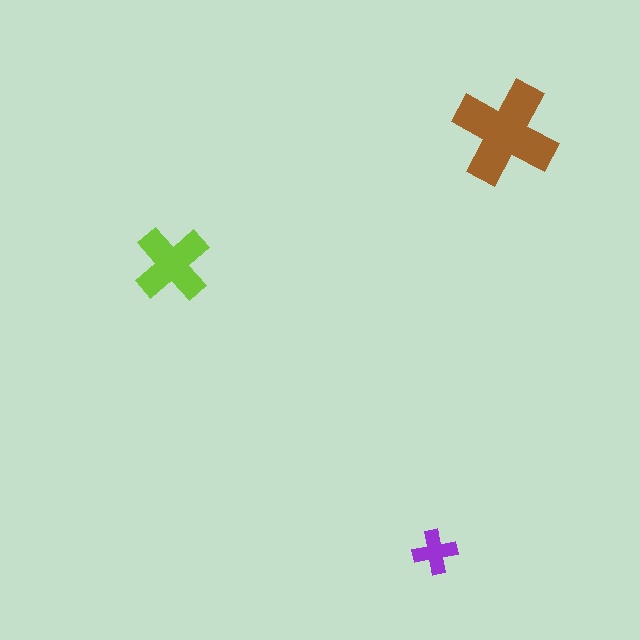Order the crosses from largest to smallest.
the brown one, the lime one, the purple one.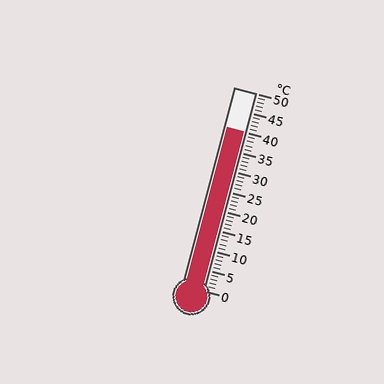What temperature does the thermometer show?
The thermometer shows approximately 40°C.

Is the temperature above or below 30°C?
The temperature is above 30°C.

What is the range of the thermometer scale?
The thermometer scale ranges from 0°C to 50°C.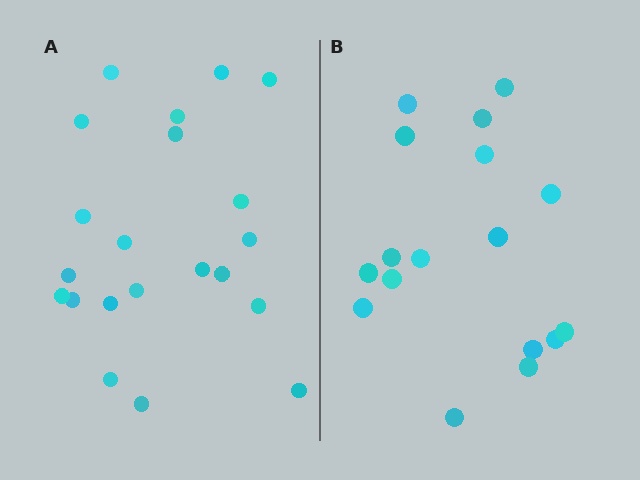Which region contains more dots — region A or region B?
Region A (the left region) has more dots.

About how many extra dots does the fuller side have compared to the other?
Region A has about 4 more dots than region B.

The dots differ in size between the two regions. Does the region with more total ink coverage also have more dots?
No. Region B has more total ink coverage because its dots are larger, but region A actually contains more individual dots. Total area can be misleading — the number of items is what matters here.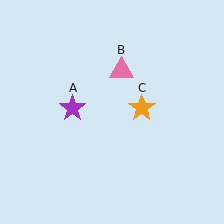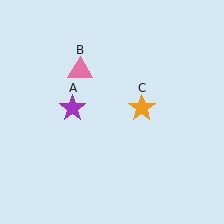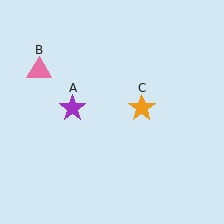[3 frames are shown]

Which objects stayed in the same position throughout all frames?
Purple star (object A) and orange star (object C) remained stationary.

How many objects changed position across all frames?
1 object changed position: pink triangle (object B).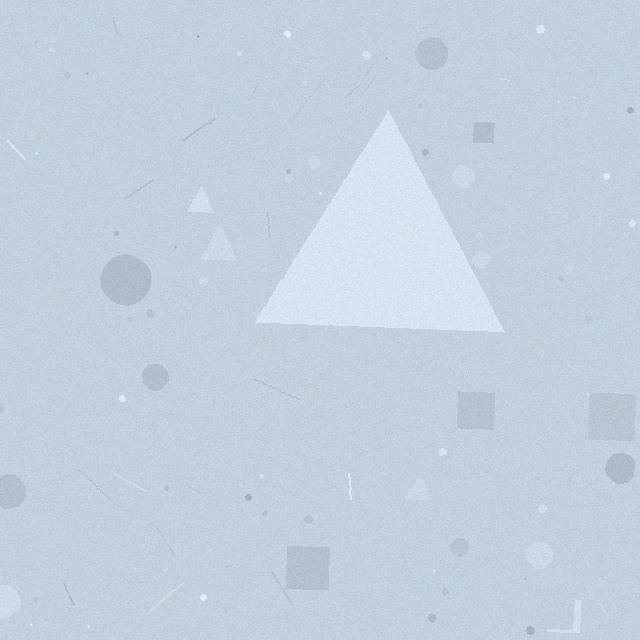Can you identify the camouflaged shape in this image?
The camouflaged shape is a triangle.